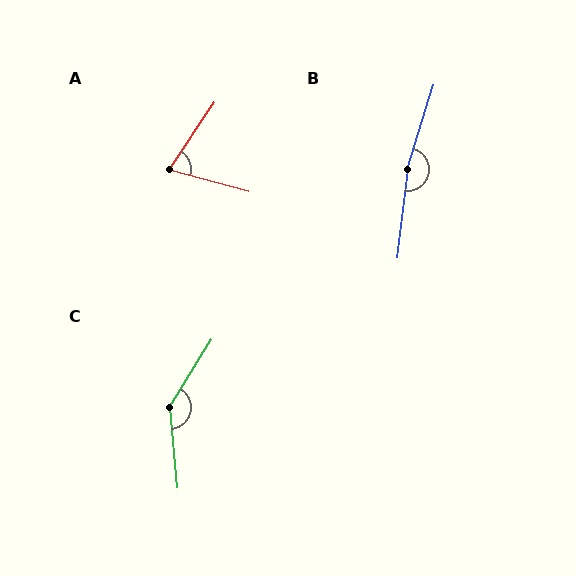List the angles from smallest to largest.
A (71°), C (143°), B (169°).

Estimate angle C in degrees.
Approximately 143 degrees.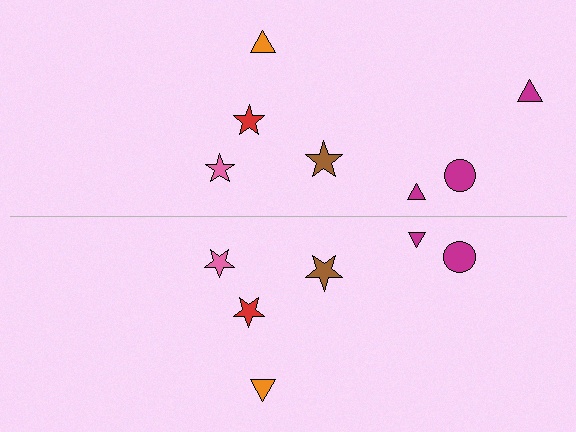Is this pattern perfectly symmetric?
No, the pattern is not perfectly symmetric. A magenta triangle is missing from the bottom side.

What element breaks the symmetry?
A magenta triangle is missing from the bottom side.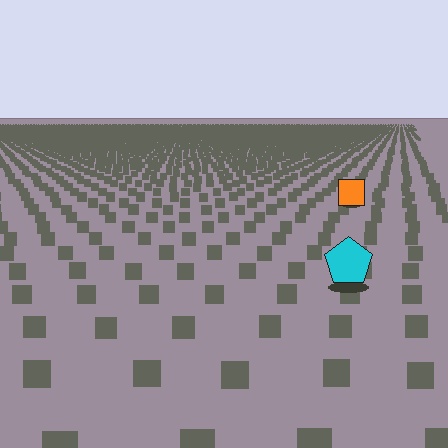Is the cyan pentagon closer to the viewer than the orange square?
Yes. The cyan pentagon is closer — you can tell from the texture gradient: the ground texture is coarser near it.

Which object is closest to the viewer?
The cyan pentagon is closest. The texture marks near it are larger and more spread out.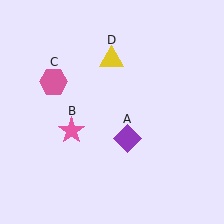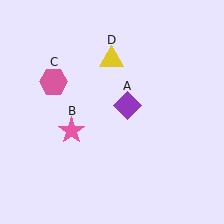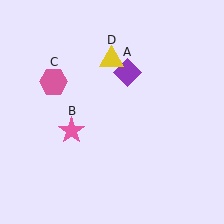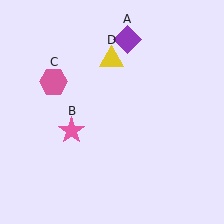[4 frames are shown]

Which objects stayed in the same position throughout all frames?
Pink star (object B) and pink hexagon (object C) and yellow triangle (object D) remained stationary.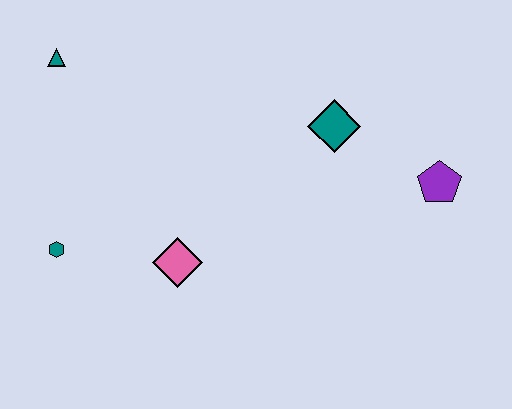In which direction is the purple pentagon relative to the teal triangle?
The purple pentagon is to the right of the teal triangle.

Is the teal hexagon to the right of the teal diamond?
No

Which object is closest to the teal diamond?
The purple pentagon is closest to the teal diamond.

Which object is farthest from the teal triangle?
The purple pentagon is farthest from the teal triangle.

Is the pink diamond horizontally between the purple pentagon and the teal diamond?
No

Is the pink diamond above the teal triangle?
No